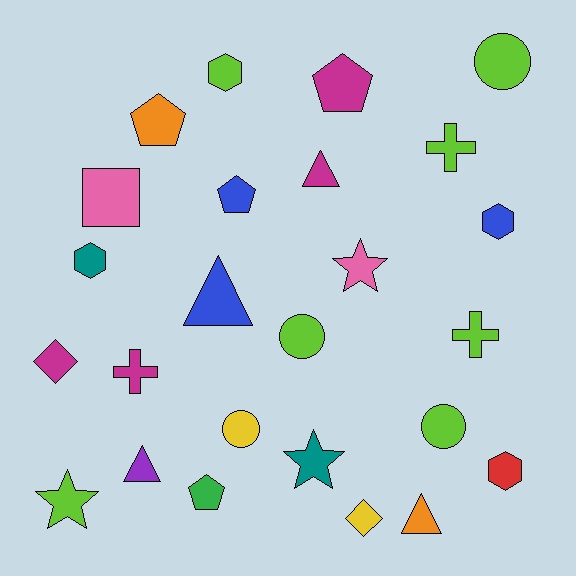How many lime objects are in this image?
There are 7 lime objects.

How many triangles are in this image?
There are 4 triangles.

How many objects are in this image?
There are 25 objects.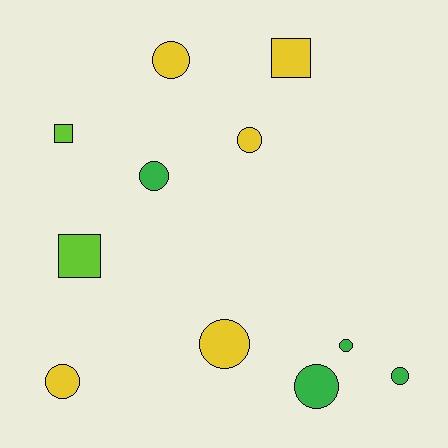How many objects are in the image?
There are 11 objects.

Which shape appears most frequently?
Circle, with 8 objects.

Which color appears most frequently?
Yellow, with 5 objects.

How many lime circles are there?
There are no lime circles.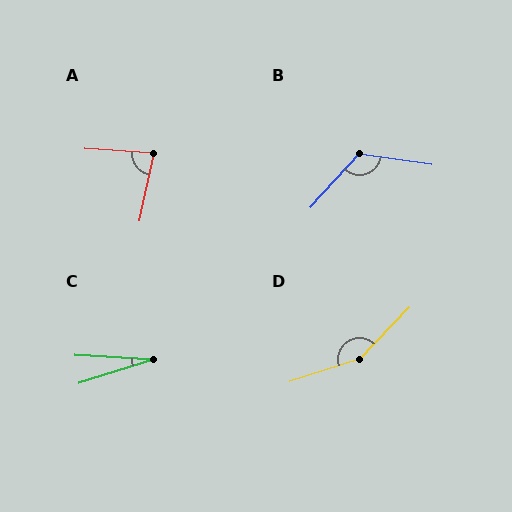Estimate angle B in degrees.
Approximately 124 degrees.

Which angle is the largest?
D, at approximately 152 degrees.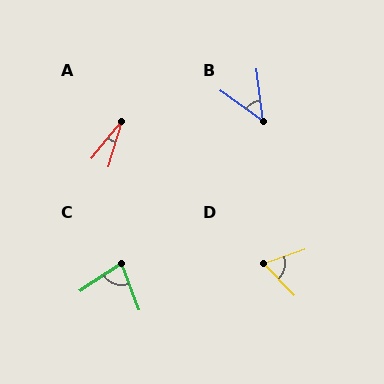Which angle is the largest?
C, at approximately 77 degrees.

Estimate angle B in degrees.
Approximately 48 degrees.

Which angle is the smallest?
A, at approximately 23 degrees.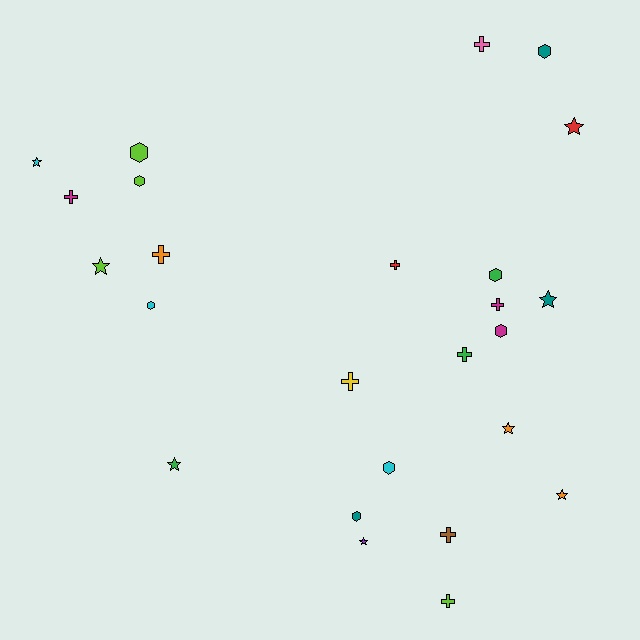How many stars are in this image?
There are 8 stars.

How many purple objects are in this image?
There is 1 purple object.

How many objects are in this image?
There are 25 objects.